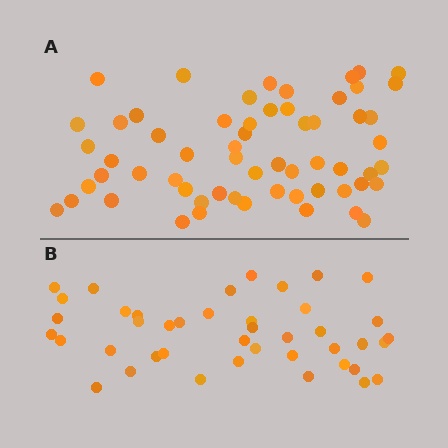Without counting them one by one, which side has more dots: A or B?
Region A (the top region) has more dots.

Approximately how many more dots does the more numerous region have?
Region A has approximately 20 more dots than region B.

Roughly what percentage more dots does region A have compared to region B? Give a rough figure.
About 45% more.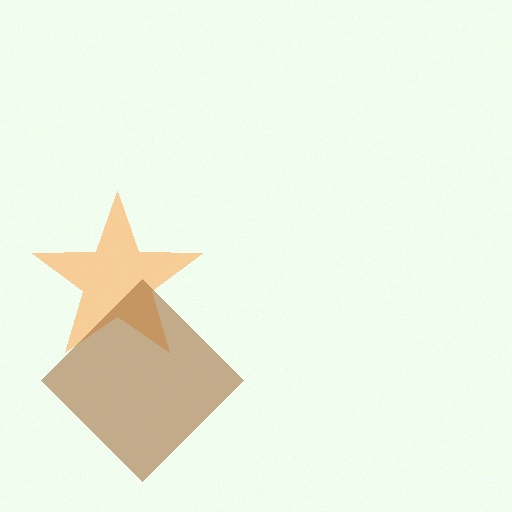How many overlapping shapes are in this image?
There are 2 overlapping shapes in the image.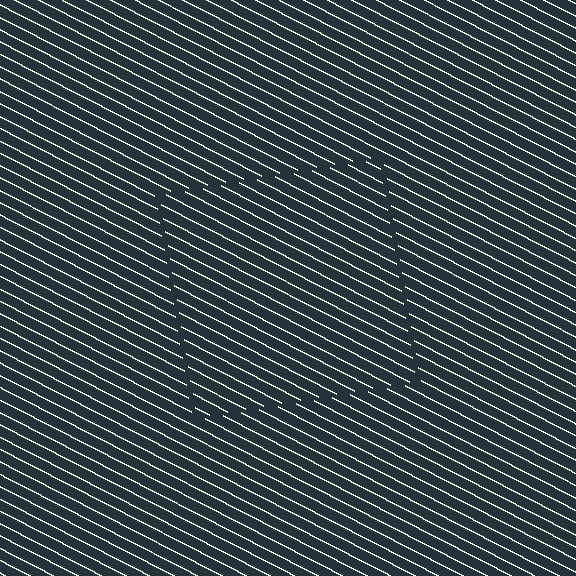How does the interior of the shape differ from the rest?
The interior of the shape contains the same grating, shifted by half a period — the contour is defined by the phase discontinuity where line-ends from the inner and outer gratings abut.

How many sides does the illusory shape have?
4 sides — the line-ends trace a square.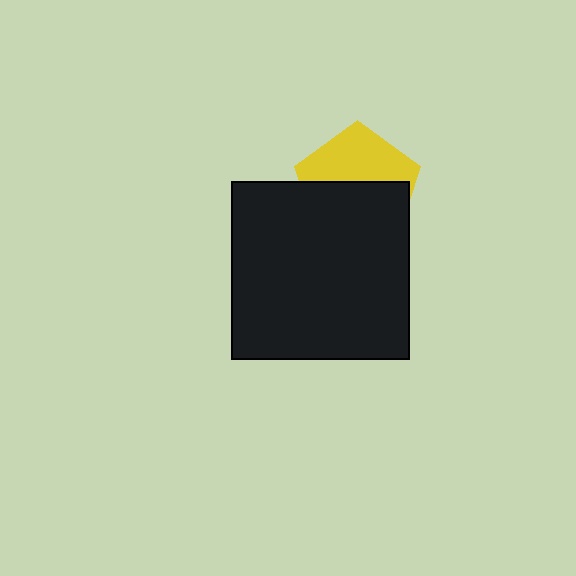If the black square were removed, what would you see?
You would see the complete yellow pentagon.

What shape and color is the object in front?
The object in front is a black square.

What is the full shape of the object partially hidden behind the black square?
The partially hidden object is a yellow pentagon.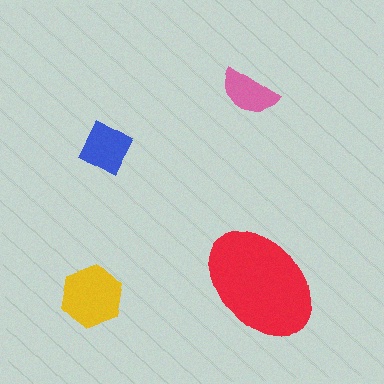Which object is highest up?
The pink semicircle is topmost.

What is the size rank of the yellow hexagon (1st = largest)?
2nd.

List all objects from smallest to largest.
The pink semicircle, the blue diamond, the yellow hexagon, the red ellipse.